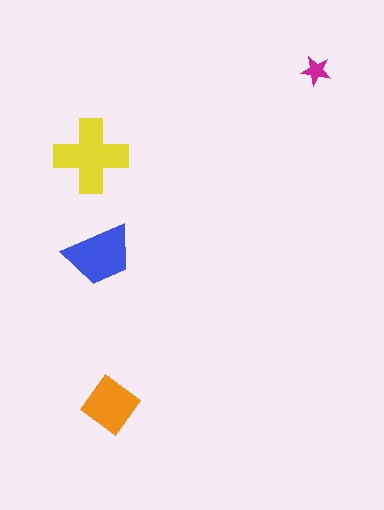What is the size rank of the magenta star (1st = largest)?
4th.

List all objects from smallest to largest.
The magenta star, the orange diamond, the blue trapezoid, the yellow cross.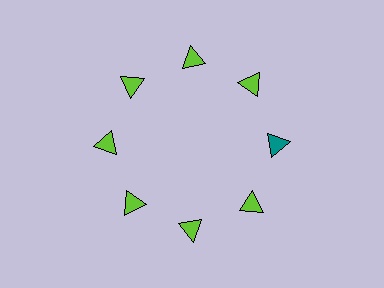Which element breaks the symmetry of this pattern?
The teal triangle at roughly the 3 o'clock position breaks the symmetry. All other shapes are lime triangles.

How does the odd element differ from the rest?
It has a different color: teal instead of lime.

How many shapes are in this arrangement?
There are 8 shapes arranged in a ring pattern.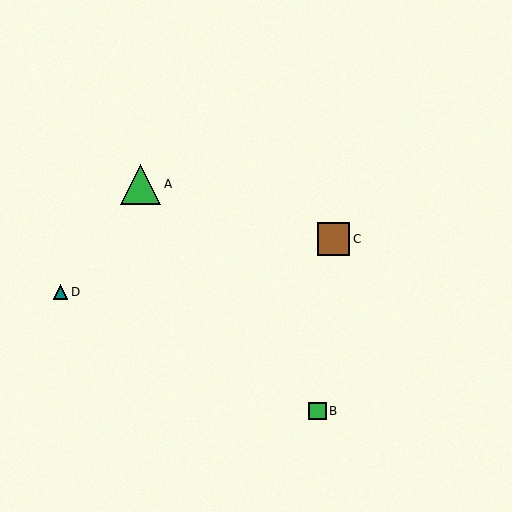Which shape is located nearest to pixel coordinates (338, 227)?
The brown square (labeled C) at (333, 239) is nearest to that location.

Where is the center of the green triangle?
The center of the green triangle is at (140, 184).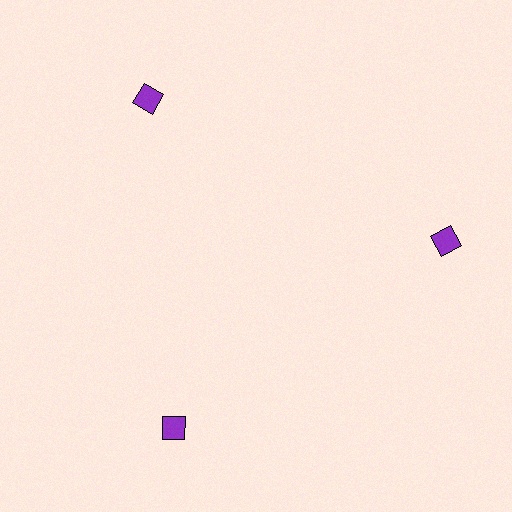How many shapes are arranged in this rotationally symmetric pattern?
There are 3 shapes, arranged in 3 groups of 1.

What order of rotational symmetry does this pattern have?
This pattern has 3-fold rotational symmetry.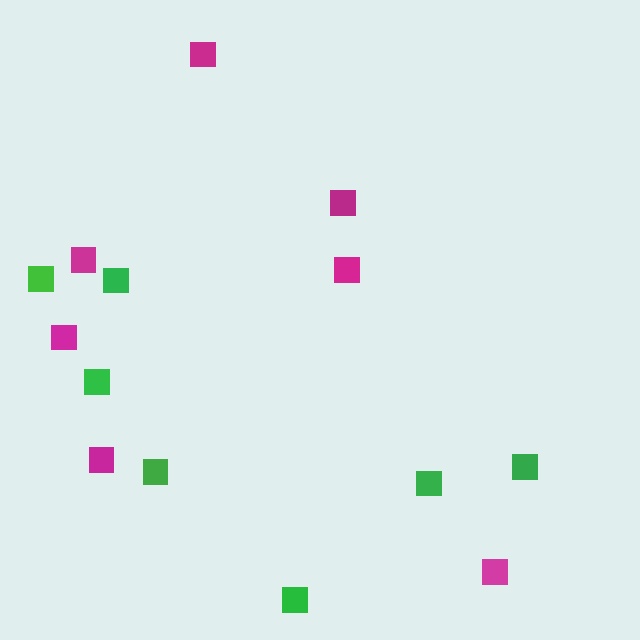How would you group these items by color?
There are 2 groups: one group of green squares (7) and one group of magenta squares (7).